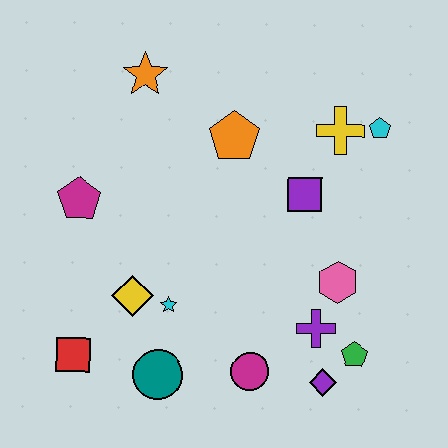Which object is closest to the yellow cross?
The cyan pentagon is closest to the yellow cross.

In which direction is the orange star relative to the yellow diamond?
The orange star is above the yellow diamond.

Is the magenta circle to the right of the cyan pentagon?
No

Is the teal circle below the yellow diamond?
Yes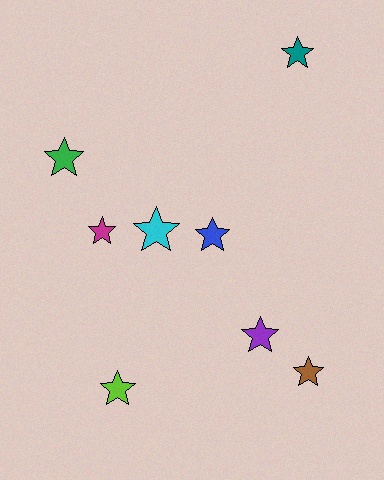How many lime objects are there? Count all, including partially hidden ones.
There is 1 lime object.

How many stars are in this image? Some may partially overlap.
There are 8 stars.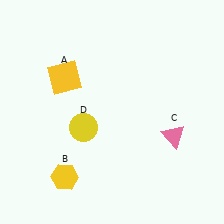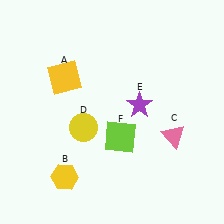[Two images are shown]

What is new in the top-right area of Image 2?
A purple star (E) was added in the top-right area of Image 2.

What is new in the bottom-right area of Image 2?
A lime square (F) was added in the bottom-right area of Image 2.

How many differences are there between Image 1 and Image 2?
There are 2 differences between the two images.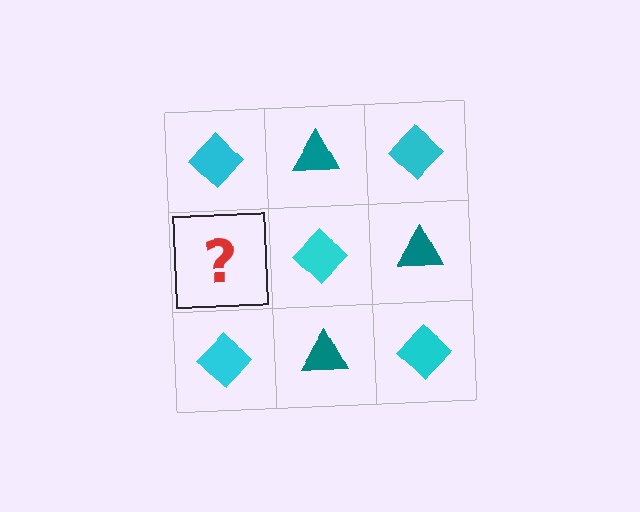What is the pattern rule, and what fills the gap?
The rule is that it alternates cyan diamond and teal triangle in a checkerboard pattern. The gap should be filled with a teal triangle.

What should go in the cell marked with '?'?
The missing cell should contain a teal triangle.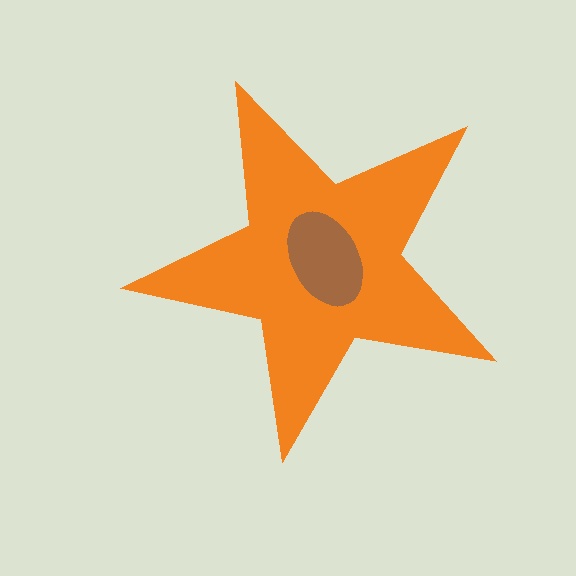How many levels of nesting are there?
2.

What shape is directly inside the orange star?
The brown ellipse.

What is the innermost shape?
The brown ellipse.